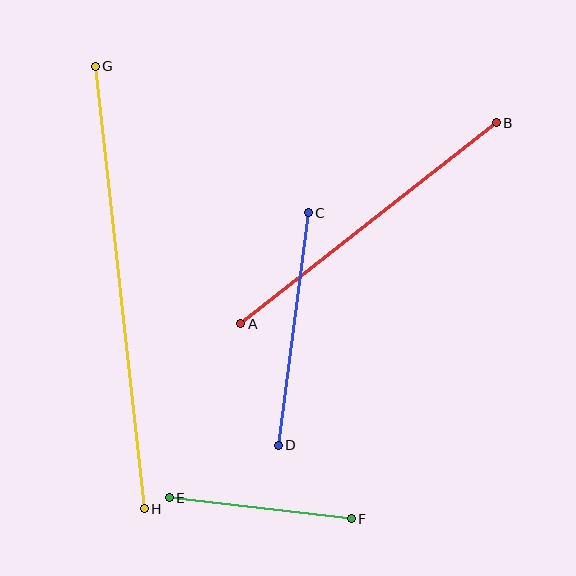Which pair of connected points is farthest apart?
Points G and H are farthest apart.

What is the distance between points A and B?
The distance is approximately 325 pixels.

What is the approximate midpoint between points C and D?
The midpoint is at approximately (293, 329) pixels.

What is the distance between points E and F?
The distance is approximately 183 pixels.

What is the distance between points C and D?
The distance is approximately 235 pixels.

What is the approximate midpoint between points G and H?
The midpoint is at approximately (120, 287) pixels.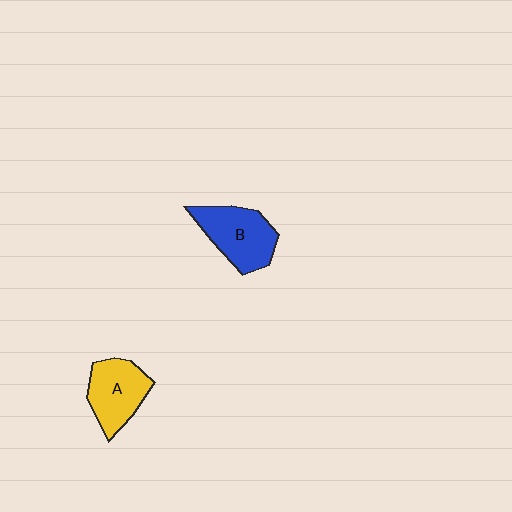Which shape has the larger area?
Shape B (blue).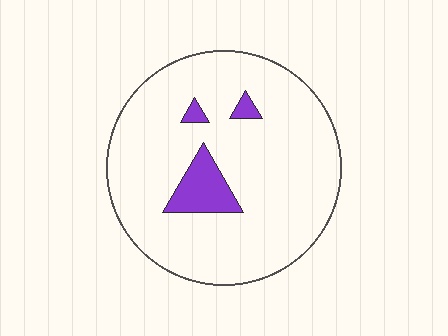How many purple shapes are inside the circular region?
3.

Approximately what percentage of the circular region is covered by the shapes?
Approximately 10%.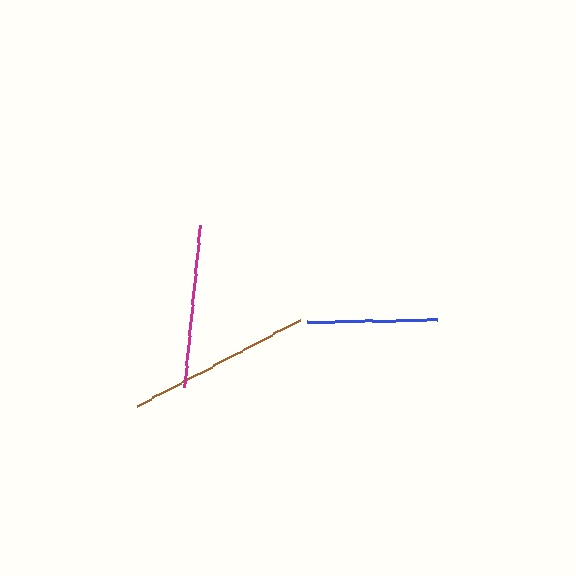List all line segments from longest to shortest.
From longest to shortest: brown, magenta, blue.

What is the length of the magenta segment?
The magenta segment is approximately 164 pixels long.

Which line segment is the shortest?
The blue line is the shortest at approximately 130 pixels.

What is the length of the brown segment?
The brown segment is approximately 186 pixels long.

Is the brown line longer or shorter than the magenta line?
The brown line is longer than the magenta line.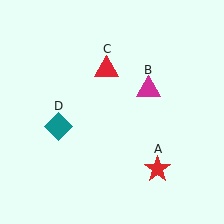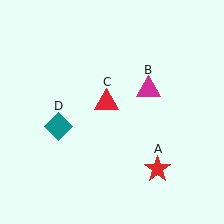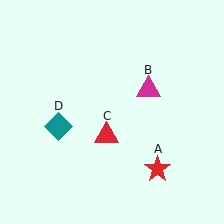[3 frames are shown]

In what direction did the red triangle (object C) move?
The red triangle (object C) moved down.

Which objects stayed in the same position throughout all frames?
Red star (object A) and magenta triangle (object B) and teal diamond (object D) remained stationary.